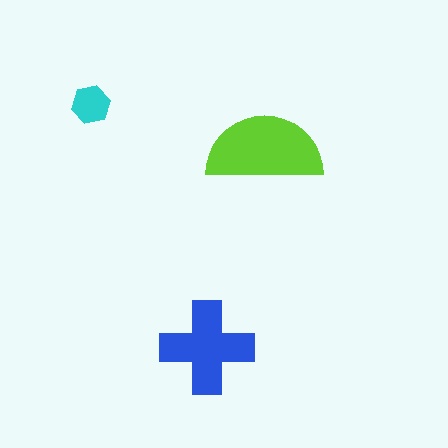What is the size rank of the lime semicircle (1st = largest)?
1st.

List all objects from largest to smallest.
The lime semicircle, the blue cross, the cyan hexagon.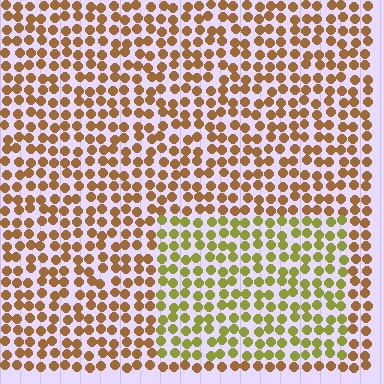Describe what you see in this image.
The image is filled with small brown elements in a uniform arrangement. A rectangle-shaped region is visible where the elements are tinted to a slightly different hue, forming a subtle color boundary.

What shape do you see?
I see a rectangle.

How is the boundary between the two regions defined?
The boundary is defined purely by a slight shift in hue (about 42 degrees). Spacing, size, and orientation are identical on both sides.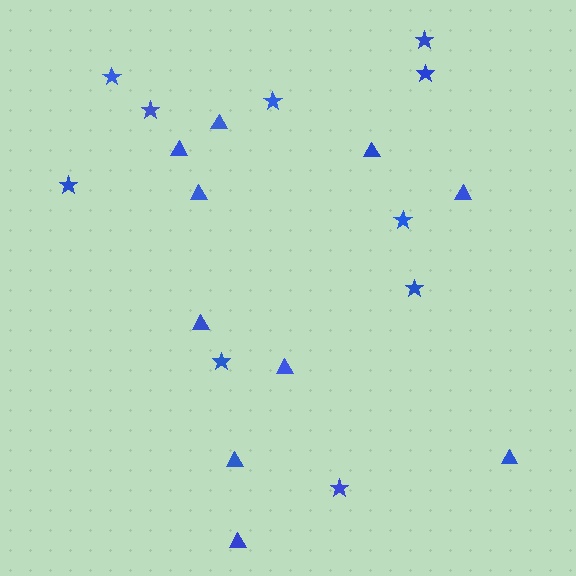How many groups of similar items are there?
There are 2 groups: one group of triangles (10) and one group of stars (10).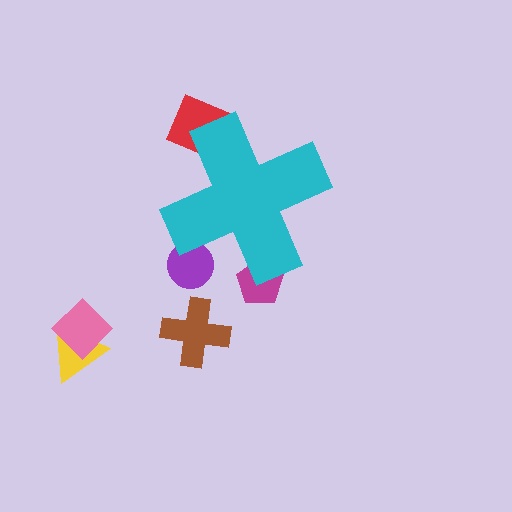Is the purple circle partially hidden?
Yes, the purple circle is partially hidden behind the cyan cross.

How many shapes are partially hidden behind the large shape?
3 shapes are partially hidden.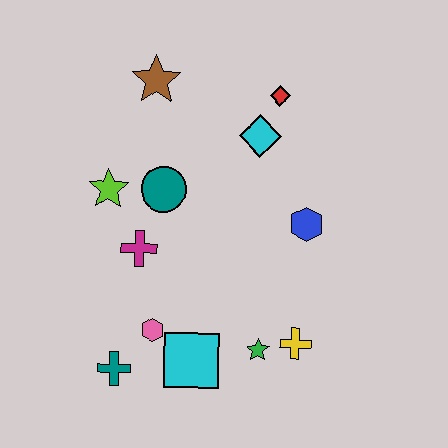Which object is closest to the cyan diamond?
The red diamond is closest to the cyan diamond.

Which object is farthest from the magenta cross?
The red diamond is farthest from the magenta cross.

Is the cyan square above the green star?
No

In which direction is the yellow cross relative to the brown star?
The yellow cross is below the brown star.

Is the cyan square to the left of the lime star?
No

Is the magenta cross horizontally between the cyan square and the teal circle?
No